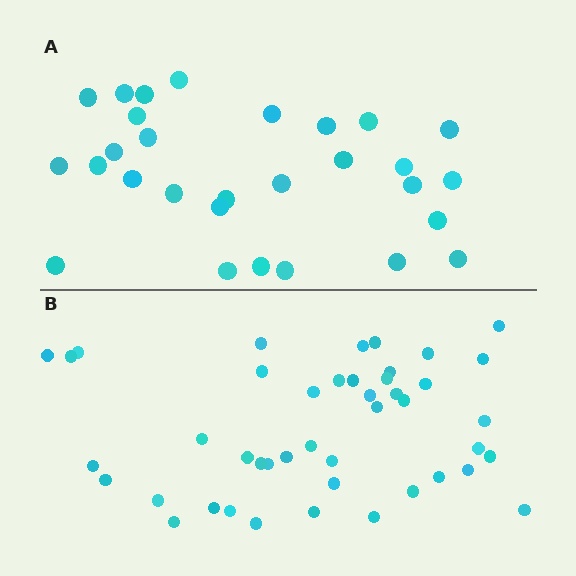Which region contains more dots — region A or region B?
Region B (the bottom region) has more dots.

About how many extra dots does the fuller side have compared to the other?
Region B has approximately 15 more dots than region A.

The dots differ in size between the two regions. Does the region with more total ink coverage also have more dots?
No. Region A has more total ink coverage because its dots are larger, but region B actually contains more individual dots. Total area can be misleading — the number of items is what matters here.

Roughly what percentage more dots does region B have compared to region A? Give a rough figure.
About 50% more.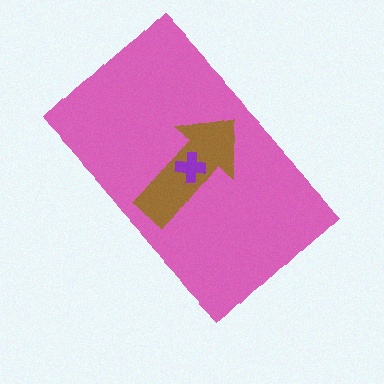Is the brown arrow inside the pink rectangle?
Yes.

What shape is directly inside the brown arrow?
The purple cross.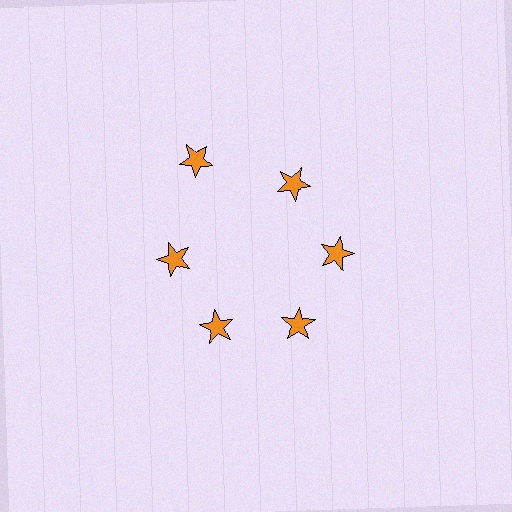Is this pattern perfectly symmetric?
No. The 6 orange stars are arranged in a ring, but one element near the 11 o'clock position is pushed outward from the center, breaking the 6-fold rotational symmetry.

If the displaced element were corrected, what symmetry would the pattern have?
It would have 6-fold rotational symmetry — the pattern would map onto itself every 60 degrees.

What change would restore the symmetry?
The symmetry would be restored by moving it inward, back onto the ring so that all 6 stars sit at equal angles and equal distance from the center.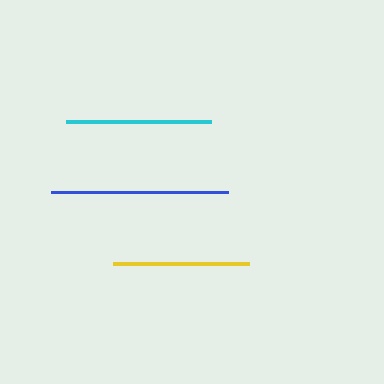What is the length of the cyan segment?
The cyan segment is approximately 146 pixels long.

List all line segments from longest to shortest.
From longest to shortest: blue, cyan, yellow.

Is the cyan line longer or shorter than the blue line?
The blue line is longer than the cyan line.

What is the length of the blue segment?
The blue segment is approximately 177 pixels long.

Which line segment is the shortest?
The yellow line is the shortest at approximately 136 pixels.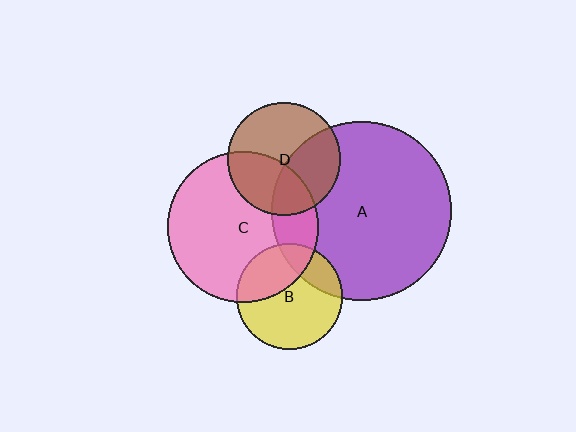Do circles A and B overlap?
Yes.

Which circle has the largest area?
Circle A (purple).